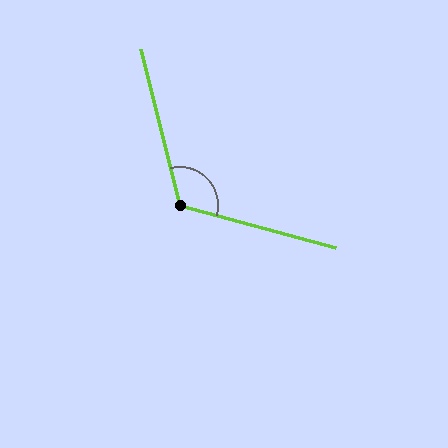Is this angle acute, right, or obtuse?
It is obtuse.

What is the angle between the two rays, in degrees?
Approximately 119 degrees.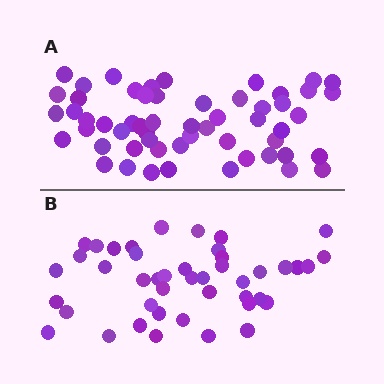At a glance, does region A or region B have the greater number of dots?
Region A (the top region) has more dots.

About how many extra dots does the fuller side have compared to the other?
Region A has roughly 12 or so more dots than region B.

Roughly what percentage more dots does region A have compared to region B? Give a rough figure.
About 25% more.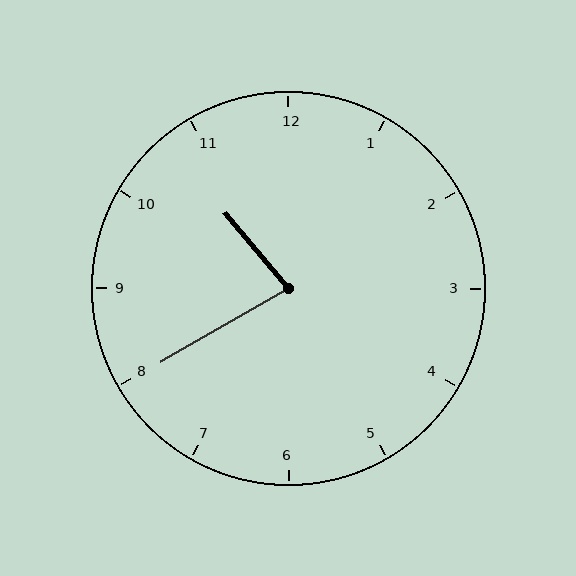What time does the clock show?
10:40.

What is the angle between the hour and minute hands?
Approximately 80 degrees.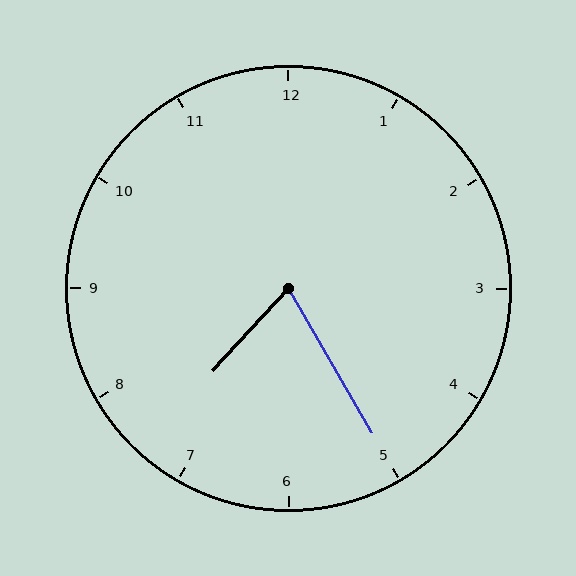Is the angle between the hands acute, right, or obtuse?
It is acute.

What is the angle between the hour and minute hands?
Approximately 72 degrees.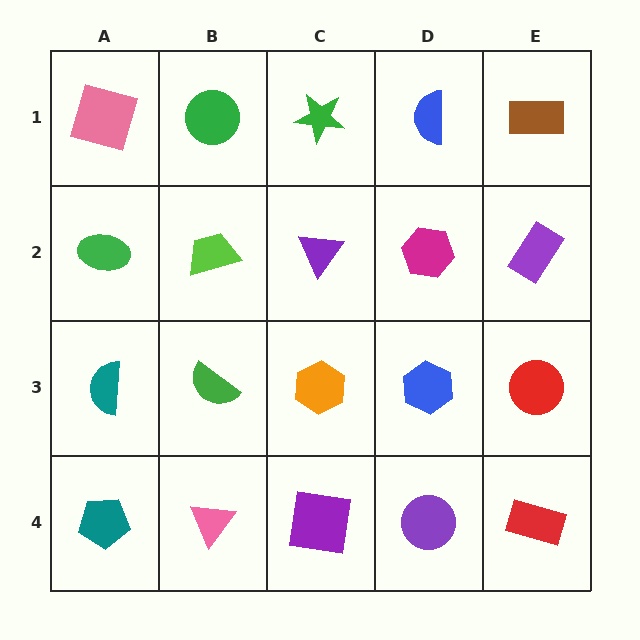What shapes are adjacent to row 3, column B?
A lime trapezoid (row 2, column B), a pink triangle (row 4, column B), a teal semicircle (row 3, column A), an orange hexagon (row 3, column C).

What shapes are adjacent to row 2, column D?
A blue semicircle (row 1, column D), a blue hexagon (row 3, column D), a purple triangle (row 2, column C), a purple rectangle (row 2, column E).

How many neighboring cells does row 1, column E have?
2.